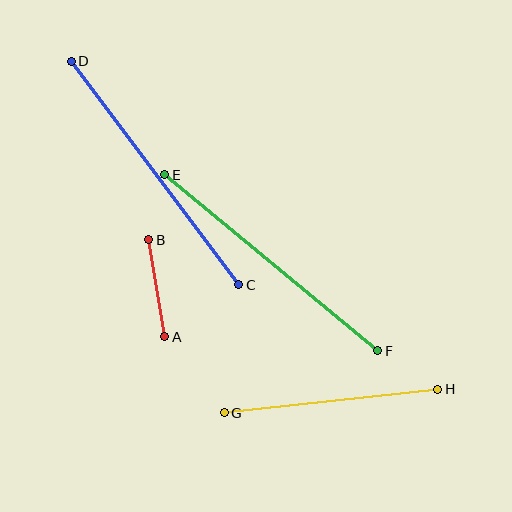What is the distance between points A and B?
The distance is approximately 98 pixels.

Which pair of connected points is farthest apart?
Points C and D are farthest apart.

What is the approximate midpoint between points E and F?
The midpoint is at approximately (271, 263) pixels.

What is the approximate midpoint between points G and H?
The midpoint is at approximately (331, 401) pixels.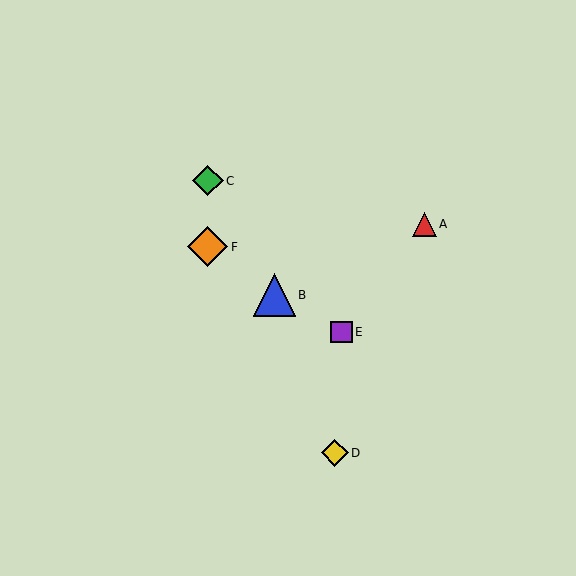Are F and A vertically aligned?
No, F is at x≈208 and A is at x≈424.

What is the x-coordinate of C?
Object C is at x≈208.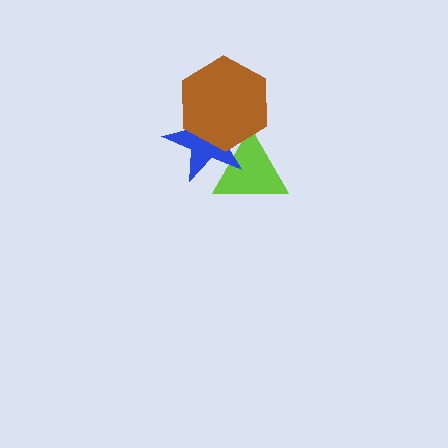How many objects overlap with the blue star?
2 objects overlap with the blue star.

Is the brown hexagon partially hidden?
No, no other shape covers it.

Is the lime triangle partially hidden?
Yes, it is partially covered by another shape.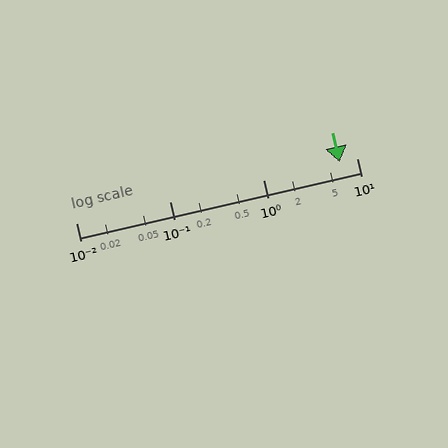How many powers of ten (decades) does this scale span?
The scale spans 3 decades, from 0.01 to 10.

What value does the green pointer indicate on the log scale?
The pointer indicates approximately 6.5.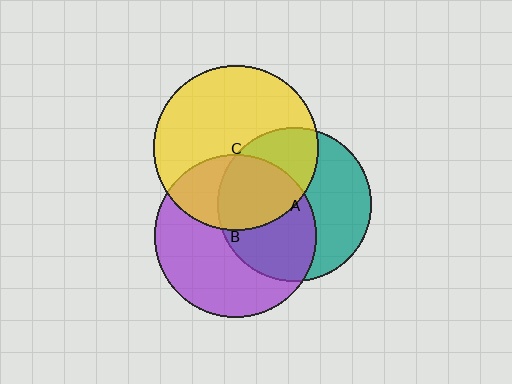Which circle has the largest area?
Circle C (yellow).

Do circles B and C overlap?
Yes.